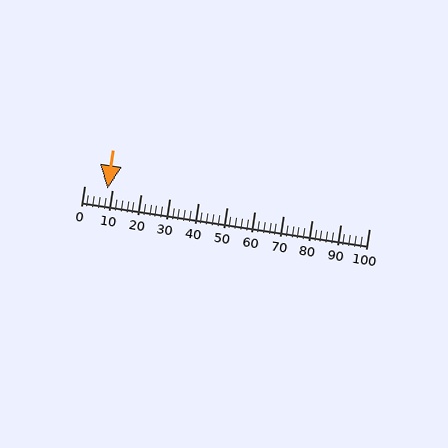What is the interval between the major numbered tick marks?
The major tick marks are spaced 10 units apart.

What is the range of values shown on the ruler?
The ruler shows values from 0 to 100.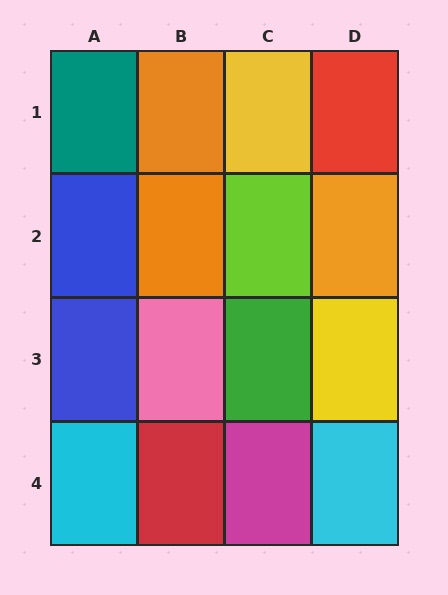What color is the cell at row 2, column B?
Orange.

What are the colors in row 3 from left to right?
Blue, pink, green, yellow.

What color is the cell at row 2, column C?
Lime.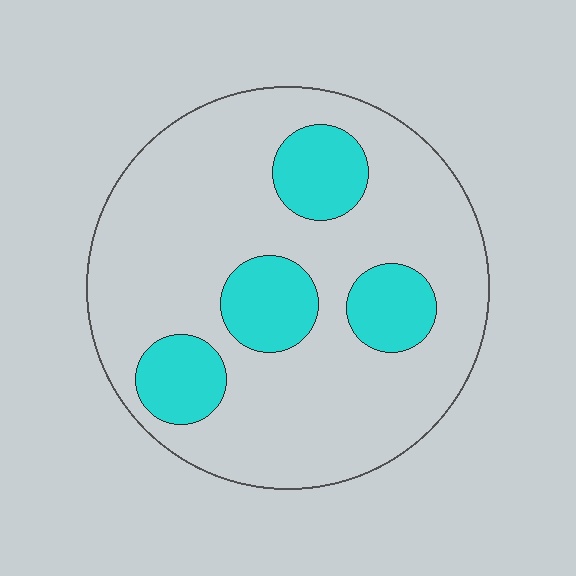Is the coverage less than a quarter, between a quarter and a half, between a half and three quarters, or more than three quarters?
Less than a quarter.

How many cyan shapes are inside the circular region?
4.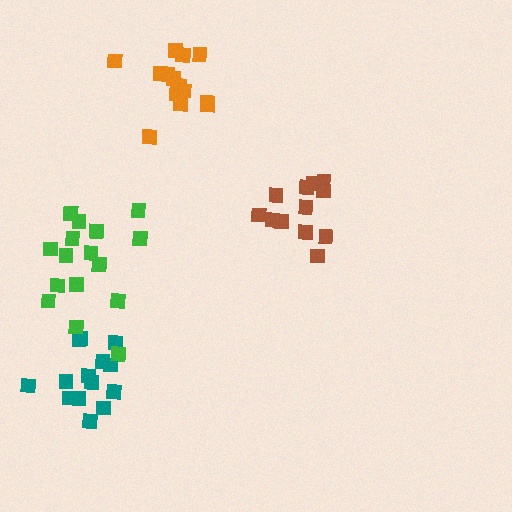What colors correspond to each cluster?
The clusters are colored: brown, orange, teal, green.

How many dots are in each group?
Group 1: 12 dots, Group 2: 15 dots, Group 3: 14 dots, Group 4: 16 dots (57 total).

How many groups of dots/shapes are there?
There are 4 groups.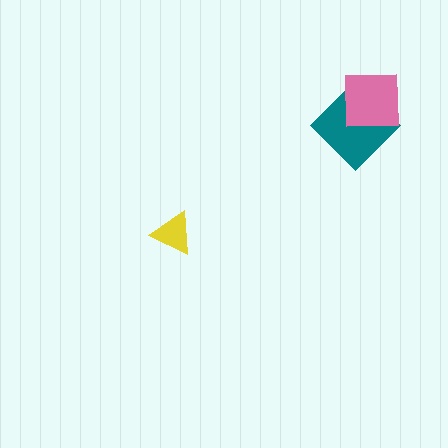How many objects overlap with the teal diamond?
1 object overlaps with the teal diamond.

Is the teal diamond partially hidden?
Yes, it is partially covered by another shape.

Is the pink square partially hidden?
No, no other shape covers it.